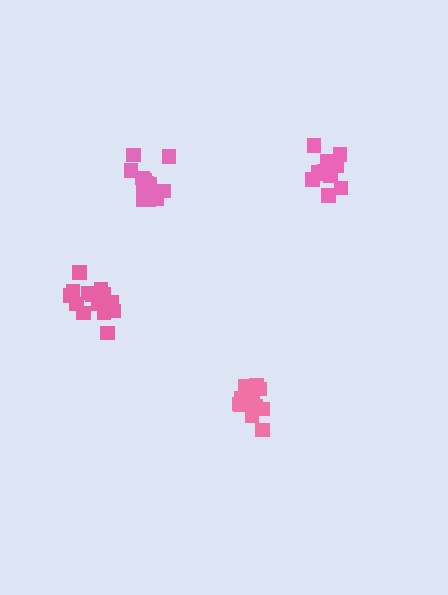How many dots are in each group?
Group 1: 15 dots, Group 2: 13 dots, Group 3: 11 dots, Group 4: 12 dots (51 total).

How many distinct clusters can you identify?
There are 4 distinct clusters.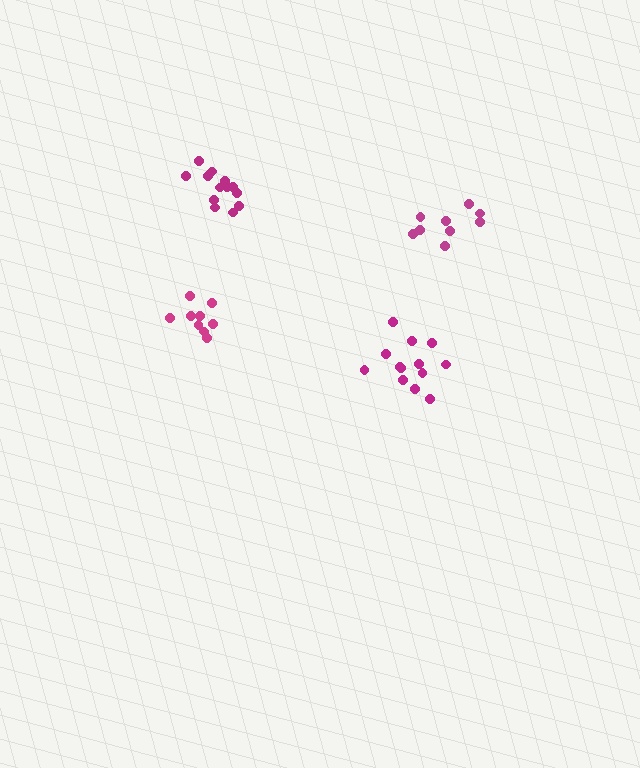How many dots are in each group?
Group 1: 9 dots, Group 2: 13 dots, Group 3: 9 dots, Group 4: 13 dots (44 total).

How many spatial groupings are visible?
There are 4 spatial groupings.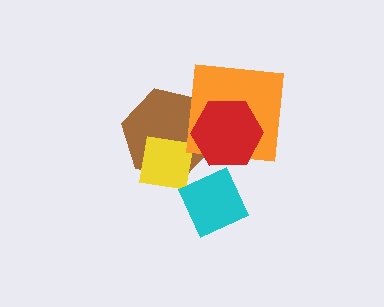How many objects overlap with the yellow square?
2 objects overlap with the yellow square.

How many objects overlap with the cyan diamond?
1 object overlaps with the cyan diamond.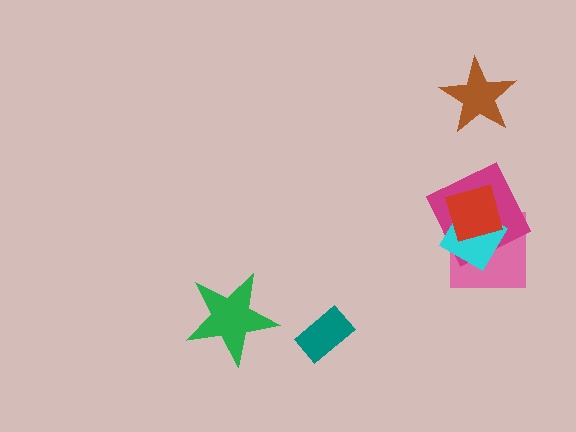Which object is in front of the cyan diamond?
The red diamond is in front of the cyan diamond.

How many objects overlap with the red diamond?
3 objects overlap with the red diamond.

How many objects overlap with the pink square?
3 objects overlap with the pink square.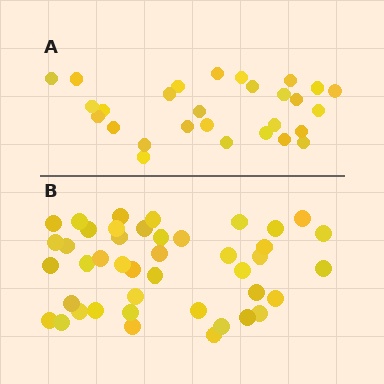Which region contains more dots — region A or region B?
Region B (the bottom region) has more dots.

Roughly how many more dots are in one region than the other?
Region B has approximately 15 more dots than region A.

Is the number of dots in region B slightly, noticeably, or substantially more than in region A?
Region B has substantially more. The ratio is roughly 1.5 to 1.